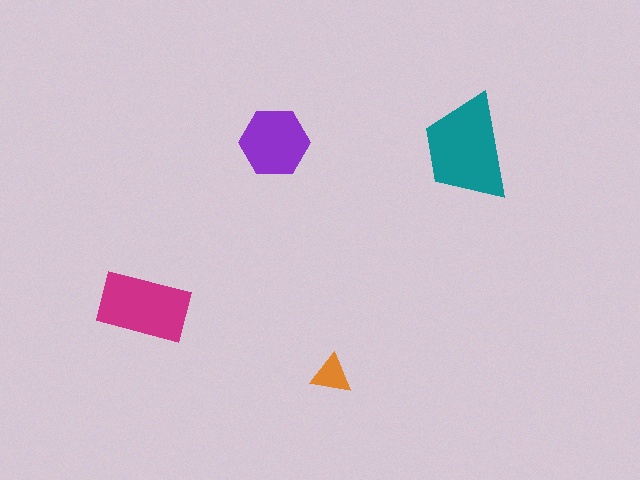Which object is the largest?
The teal trapezoid.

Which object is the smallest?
The orange triangle.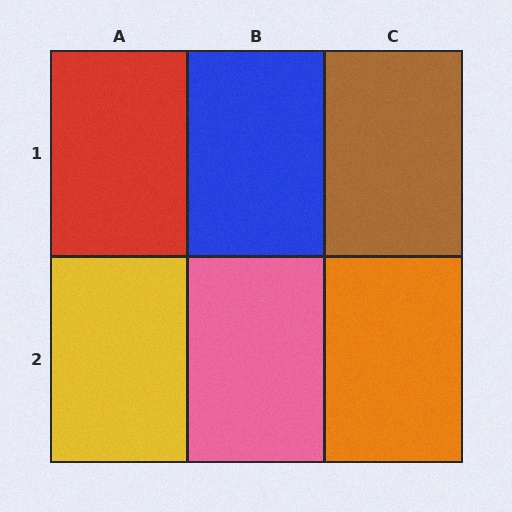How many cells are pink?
1 cell is pink.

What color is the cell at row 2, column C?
Orange.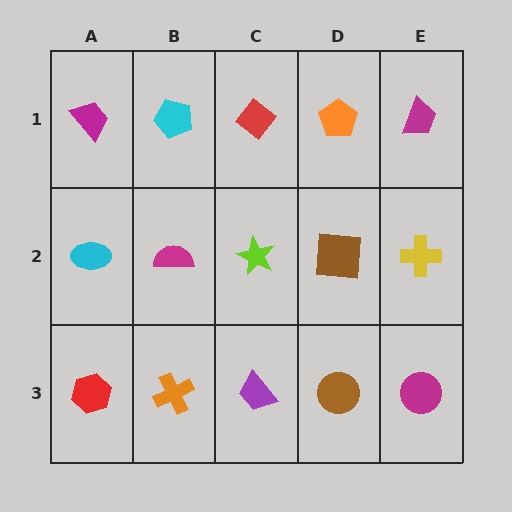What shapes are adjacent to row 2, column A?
A magenta trapezoid (row 1, column A), a red hexagon (row 3, column A), a magenta semicircle (row 2, column B).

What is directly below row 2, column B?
An orange cross.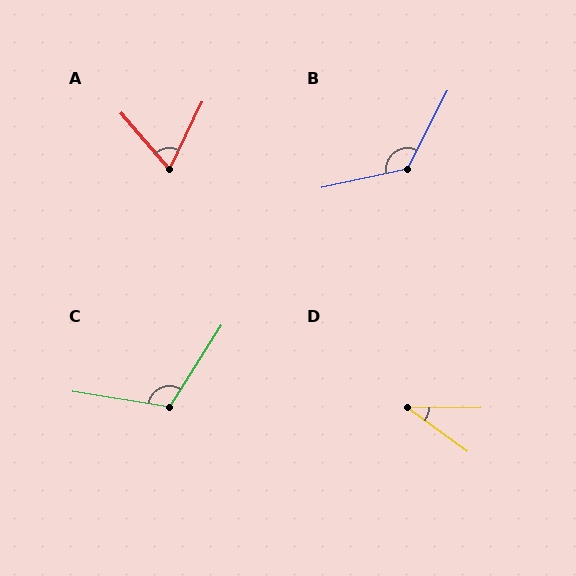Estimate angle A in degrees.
Approximately 67 degrees.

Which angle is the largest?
B, at approximately 129 degrees.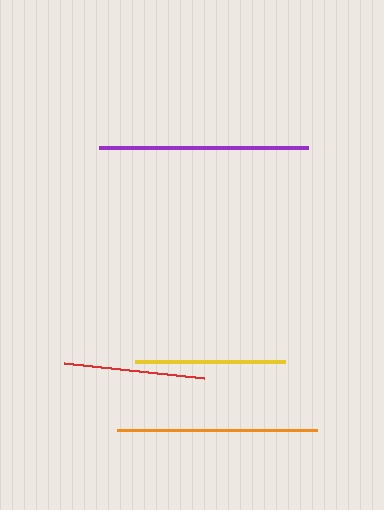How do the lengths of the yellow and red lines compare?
The yellow and red lines are approximately the same length.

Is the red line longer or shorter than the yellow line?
The yellow line is longer than the red line.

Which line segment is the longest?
The purple line is the longest at approximately 209 pixels.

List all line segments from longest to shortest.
From longest to shortest: purple, orange, yellow, red.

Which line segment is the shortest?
The red line is the shortest at approximately 141 pixels.